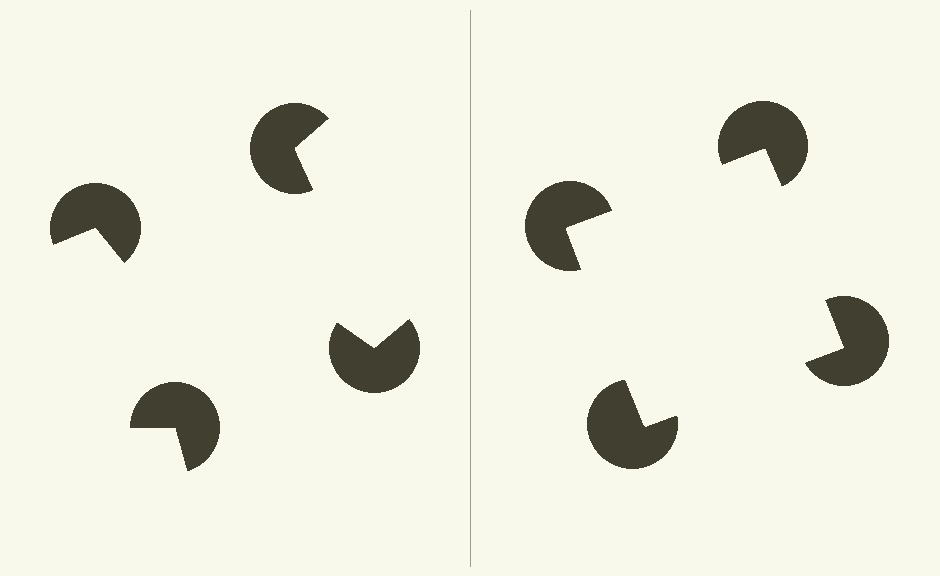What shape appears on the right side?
An illusory square.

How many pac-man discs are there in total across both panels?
8 — 4 on each side.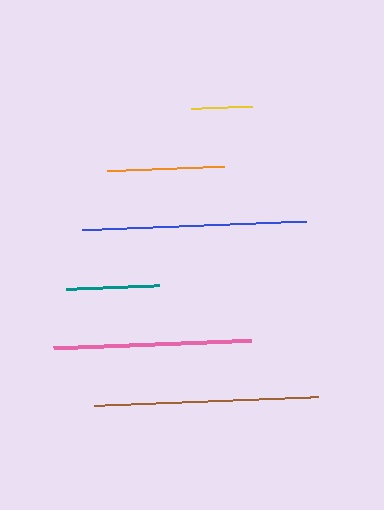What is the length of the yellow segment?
The yellow segment is approximately 61 pixels long.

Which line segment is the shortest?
The yellow line is the shortest at approximately 61 pixels.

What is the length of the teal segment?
The teal segment is approximately 94 pixels long.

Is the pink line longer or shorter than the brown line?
The brown line is longer than the pink line.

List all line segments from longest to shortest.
From longest to shortest: blue, brown, pink, orange, teal, yellow.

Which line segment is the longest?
The blue line is the longest at approximately 224 pixels.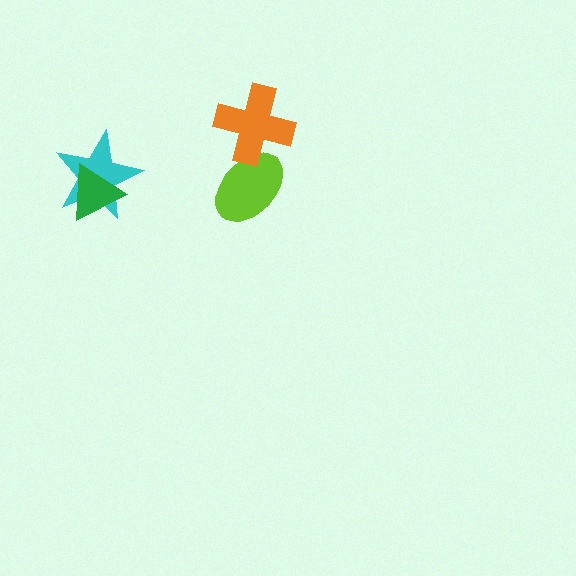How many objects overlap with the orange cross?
1 object overlaps with the orange cross.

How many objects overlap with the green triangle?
1 object overlaps with the green triangle.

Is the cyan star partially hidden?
Yes, it is partially covered by another shape.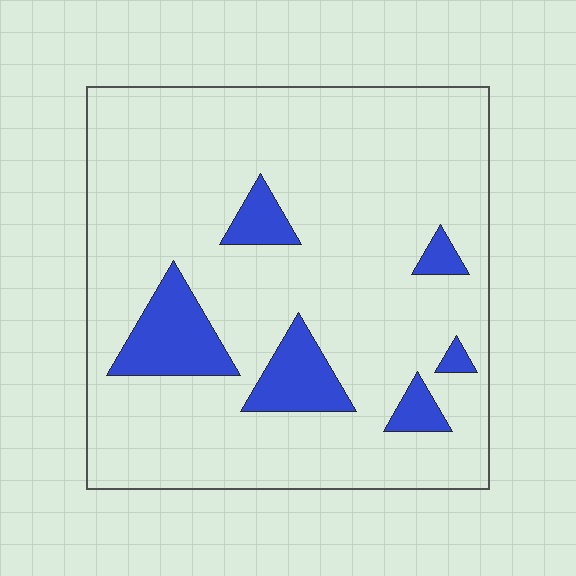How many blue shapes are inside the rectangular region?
6.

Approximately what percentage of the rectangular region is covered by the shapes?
Approximately 15%.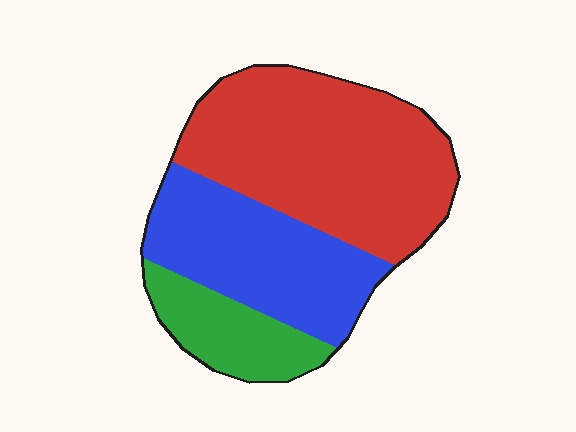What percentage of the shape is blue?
Blue takes up between a quarter and a half of the shape.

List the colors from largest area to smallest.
From largest to smallest: red, blue, green.